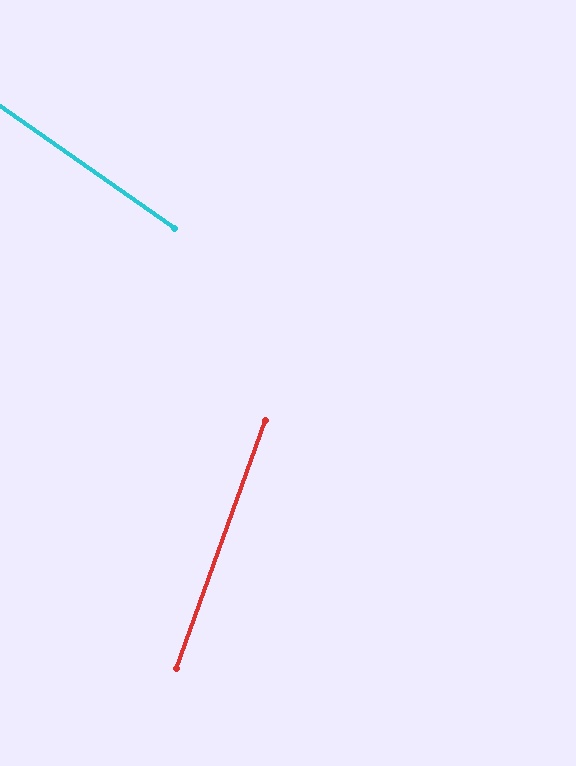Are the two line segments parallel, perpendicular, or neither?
Neither parallel nor perpendicular — they differ by about 75°.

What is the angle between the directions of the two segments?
Approximately 75 degrees.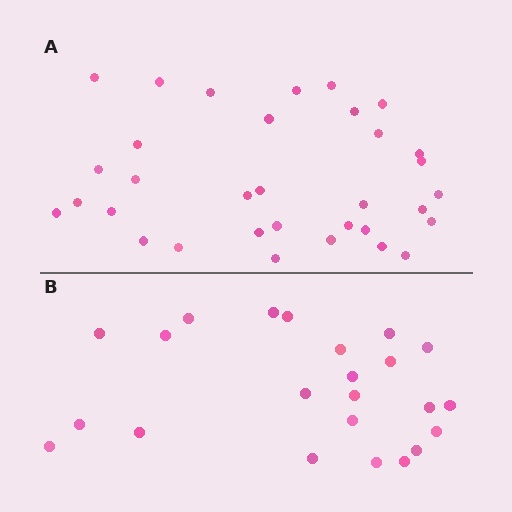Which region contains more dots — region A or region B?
Region A (the top region) has more dots.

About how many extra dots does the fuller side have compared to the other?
Region A has roughly 10 or so more dots than region B.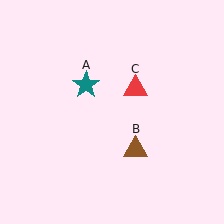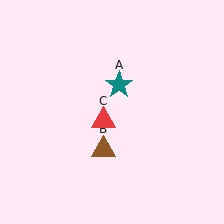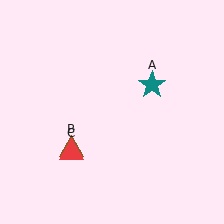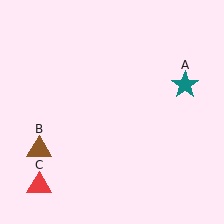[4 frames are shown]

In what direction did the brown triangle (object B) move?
The brown triangle (object B) moved left.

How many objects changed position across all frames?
3 objects changed position: teal star (object A), brown triangle (object B), red triangle (object C).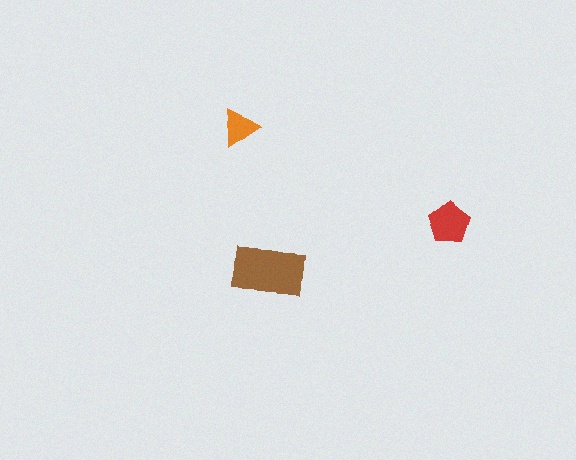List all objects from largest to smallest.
The brown rectangle, the red pentagon, the orange triangle.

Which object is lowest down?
The brown rectangle is bottommost.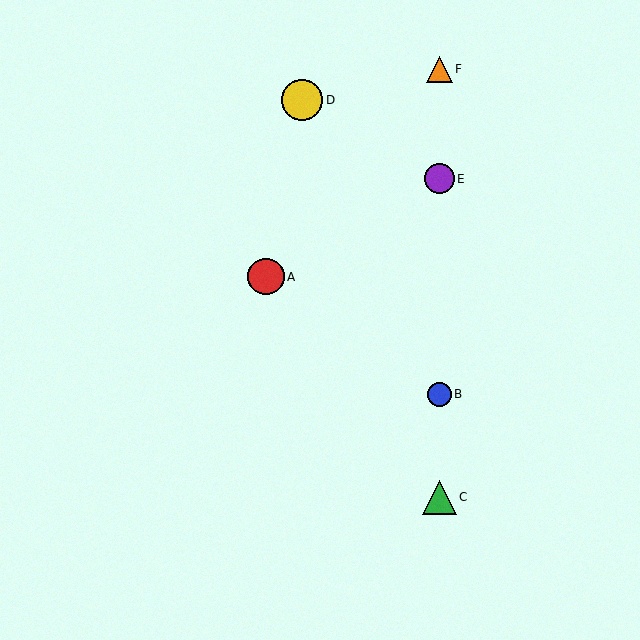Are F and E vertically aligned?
Yes, both are at x≈440.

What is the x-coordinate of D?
Object D is at x≈302.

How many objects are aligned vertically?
4 objects (B, C, E, F) are aligned vertically.